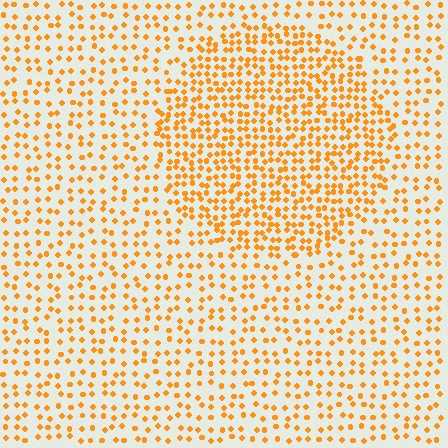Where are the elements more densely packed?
The elements are more densely packed inside the circle boundary.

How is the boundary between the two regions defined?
The boundary is defined by a change in element density (approximately 1.9x ratio). All elements are the same color, size, and shape.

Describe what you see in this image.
The image contains small orange elements arranged at two different densities. A circle-shaped region is visible where the elements are more densely packed than the surrounding area.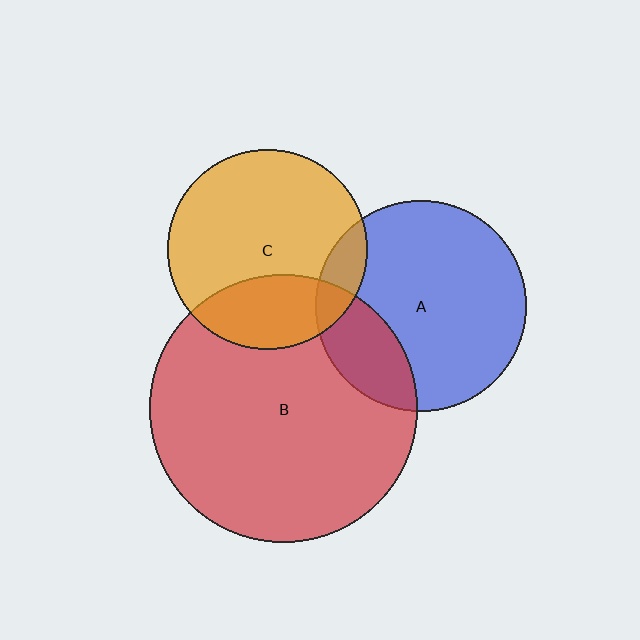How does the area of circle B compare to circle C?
Approximately 1.8 times.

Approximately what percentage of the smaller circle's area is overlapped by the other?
Approximately 20%.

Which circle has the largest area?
Circle B (red).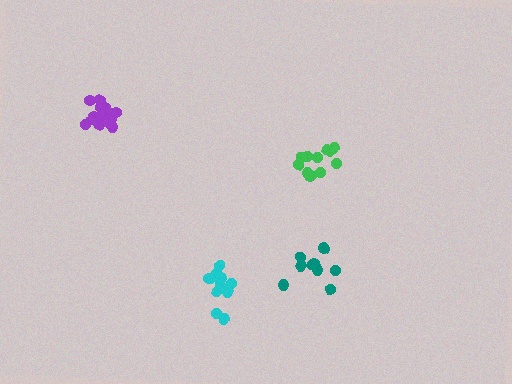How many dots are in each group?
Group 1: 9 dots, Group 2: 15 dots, Group 3: 11 dots, Group 4: 11 dots (46 total).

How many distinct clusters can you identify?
There are 4 distinct clusters.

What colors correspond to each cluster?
The clusters are colored: teal, purple, cyan, green.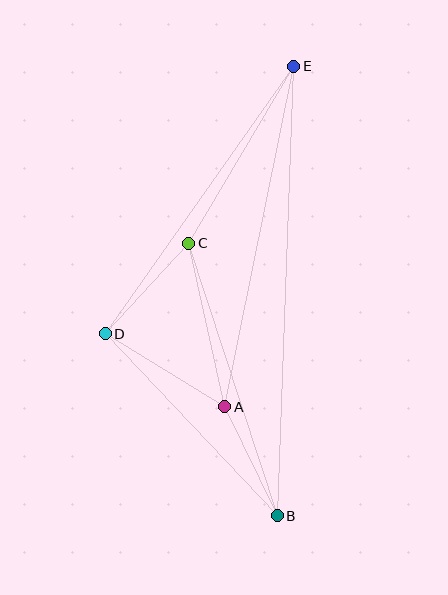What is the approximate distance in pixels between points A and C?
The distance between A and C is approximately 167 pixels.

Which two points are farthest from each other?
Points B and E are farthest from each other.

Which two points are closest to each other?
Points A and B are closest to each other.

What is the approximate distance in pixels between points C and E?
The distance between C and E is approximately 206 pixels.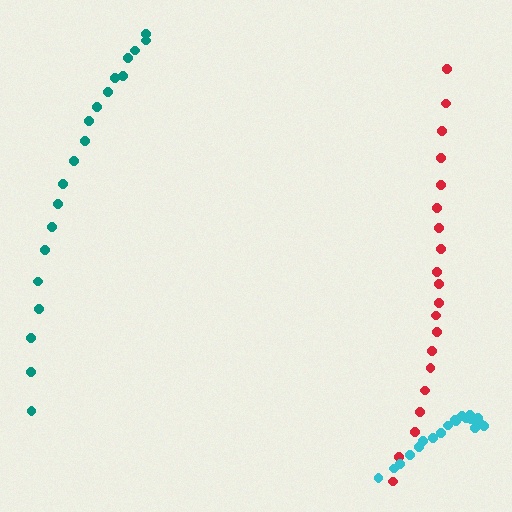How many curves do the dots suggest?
There are 3 distinct paths.